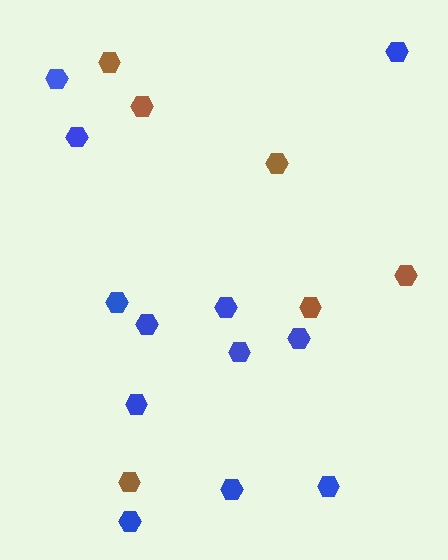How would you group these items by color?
There are 2 groups: one group of blue hexagons (12) and one group of brown hexagons (6).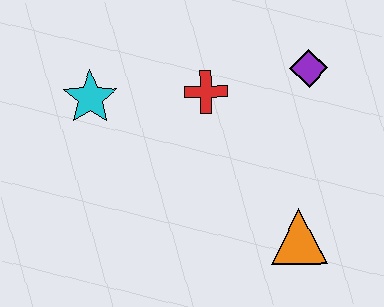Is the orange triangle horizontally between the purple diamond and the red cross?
Yes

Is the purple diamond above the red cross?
Yes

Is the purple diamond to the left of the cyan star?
No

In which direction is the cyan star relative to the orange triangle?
The cyan star is to the left of the orange triangle.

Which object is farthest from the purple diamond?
The cyan star is farthest from the purple diamond.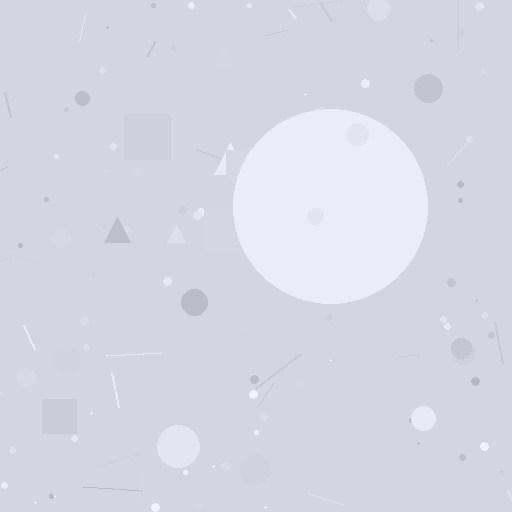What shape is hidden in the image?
A circle is hidden in the image.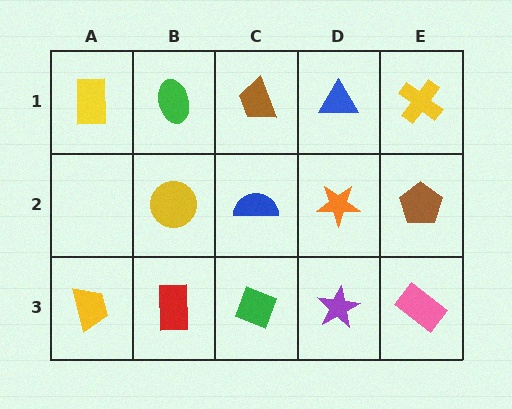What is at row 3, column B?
A red rectangle.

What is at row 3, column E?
A pink rectangle.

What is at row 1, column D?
A blue triangle.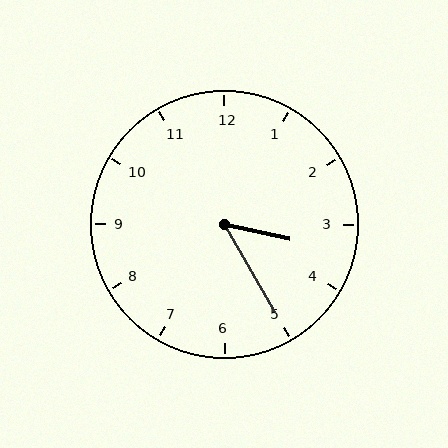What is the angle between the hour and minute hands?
Approximately 48 degrees.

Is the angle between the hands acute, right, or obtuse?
It is acute.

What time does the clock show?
3:25.